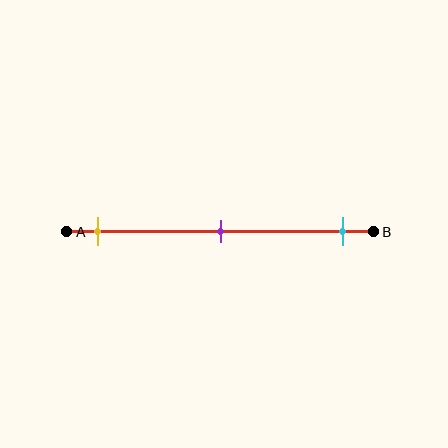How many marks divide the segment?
There are 3 marks dividing the segment.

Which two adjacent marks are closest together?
The yellow and purple marks are the closest adjacent pair.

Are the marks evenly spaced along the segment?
Yes, the marks are approximately evenly spaced.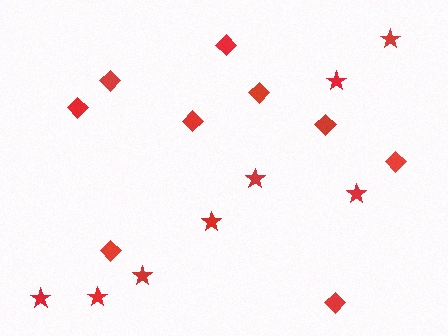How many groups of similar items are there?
There are 2 groups: one group of diamonds (9) and one group of stars (8).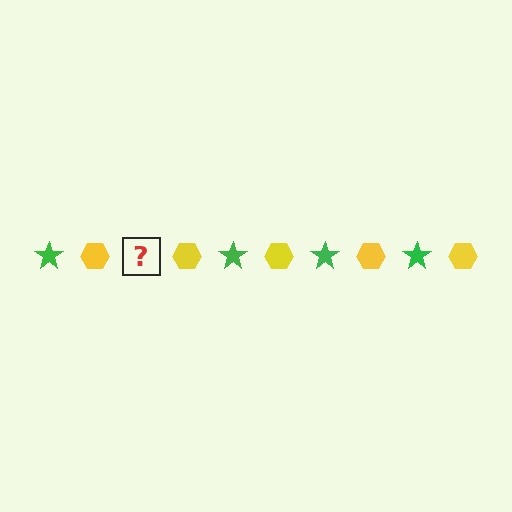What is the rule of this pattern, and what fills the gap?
The rule is that the pattern alternates between green star and yellow hexagon. The gap should be filled with a green star.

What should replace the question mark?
The question mark should be replaced with a green star.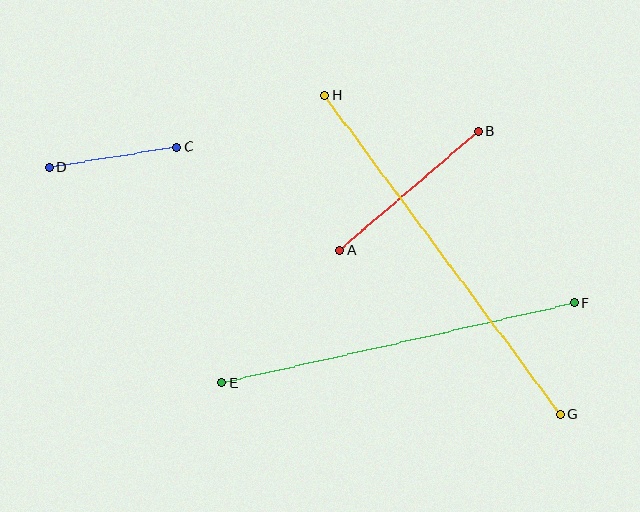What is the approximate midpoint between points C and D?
The midpoint is at approximately (113, 157) pixels.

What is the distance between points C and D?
The distance is approximately 129 pixels.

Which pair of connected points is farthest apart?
Points G and H are farthest apart.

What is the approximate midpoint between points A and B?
The midpoint is at approximately (409, 191) pixels.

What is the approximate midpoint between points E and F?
The midpoint is at approximately (398, 343) pixels.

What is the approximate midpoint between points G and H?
The midpoint is at approximately (443, 255) pixels.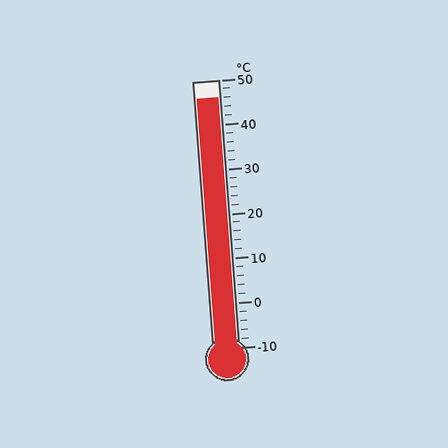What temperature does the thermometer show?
The thermometer shows approximately 46°C.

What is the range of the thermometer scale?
The thermometer scale ranges from -10°C to 50°C.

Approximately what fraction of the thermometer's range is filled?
The thermometer is filled to approximately 95% of its range.